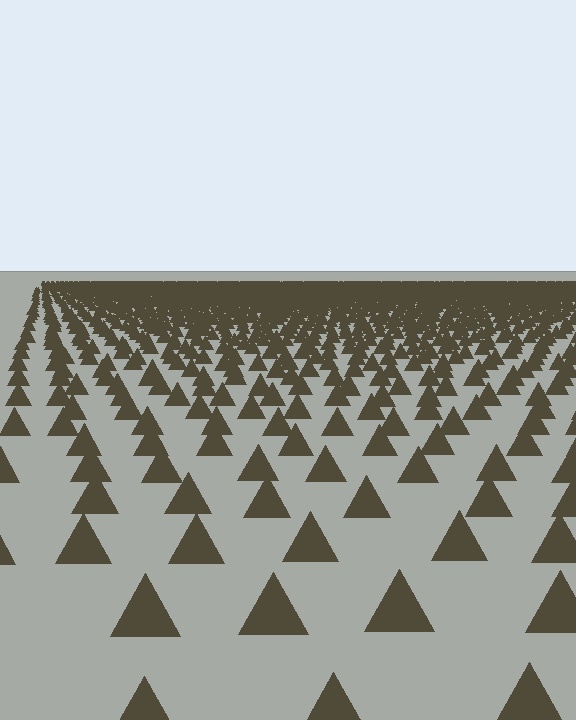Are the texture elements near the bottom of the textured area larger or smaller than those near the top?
Larger. Near the bottom, elements are closer to the viewer and appear at a bigger on-screen size.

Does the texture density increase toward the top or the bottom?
Density increases toward the top.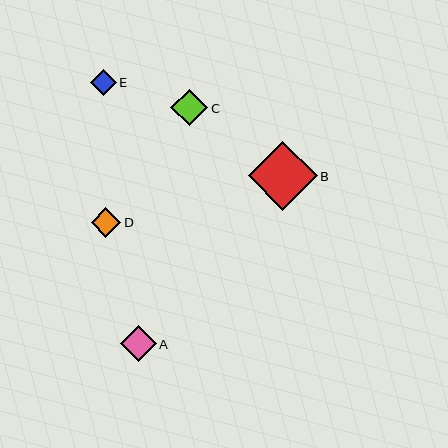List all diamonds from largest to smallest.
From largest to smallest: B, C, A, D, E.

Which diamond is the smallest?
Diamond E is the smallest with a size of approximately 25 pixels.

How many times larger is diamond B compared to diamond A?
Diamond B is approximately 1.9 times the size of diamond A.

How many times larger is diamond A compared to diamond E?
Diamond A is approximately 1.4 times the size of diamond E.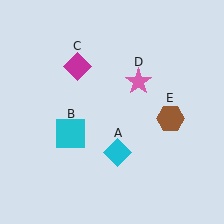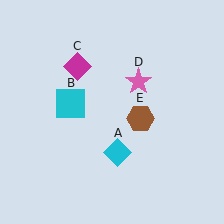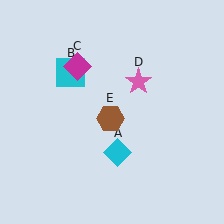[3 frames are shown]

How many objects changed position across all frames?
2 objects changed position: cyan square (object B), brown hexagon (object E).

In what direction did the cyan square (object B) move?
The cyan square (object B) moved up.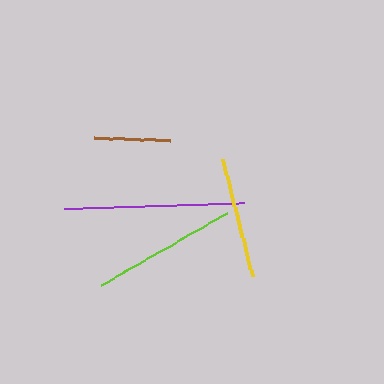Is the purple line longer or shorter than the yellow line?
The purple line is longer than the yellow line.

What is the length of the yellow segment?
The yellow segment is approximately 121 pixels long.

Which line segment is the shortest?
The brown line is the shortest at approximately 77 pixels.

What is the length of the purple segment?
The purple segment is approximately 180 pixels long.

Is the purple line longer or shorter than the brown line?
The purple line is longer than the brown line.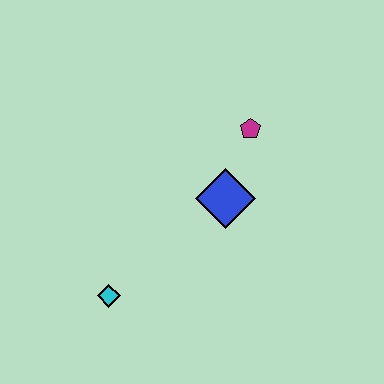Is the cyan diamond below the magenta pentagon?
Yes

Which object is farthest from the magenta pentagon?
The cyan diamond is farthest from the magenta pentagon.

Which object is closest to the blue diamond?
The magenta pentagon is closest to the blue diamond.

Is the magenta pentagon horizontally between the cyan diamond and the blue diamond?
No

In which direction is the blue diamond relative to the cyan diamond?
The blue diamond is to the right of the cyan diamond.